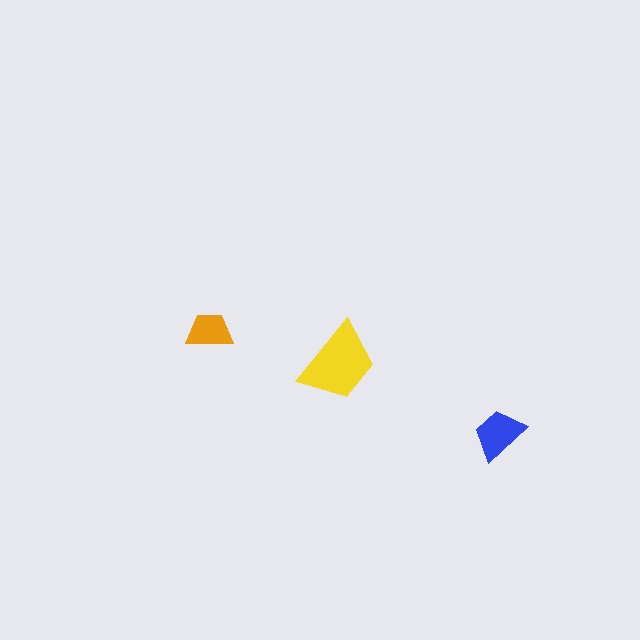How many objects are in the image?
There are 3 objects in the image.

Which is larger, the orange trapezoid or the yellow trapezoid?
The yellow one.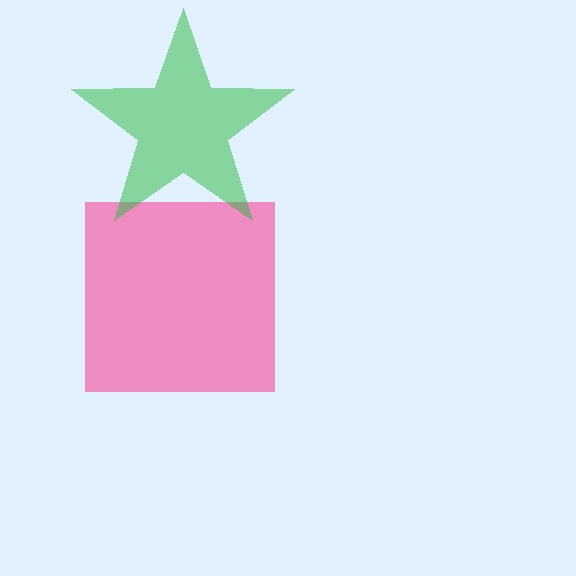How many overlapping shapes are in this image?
There are 2 overlapping shapes in the image.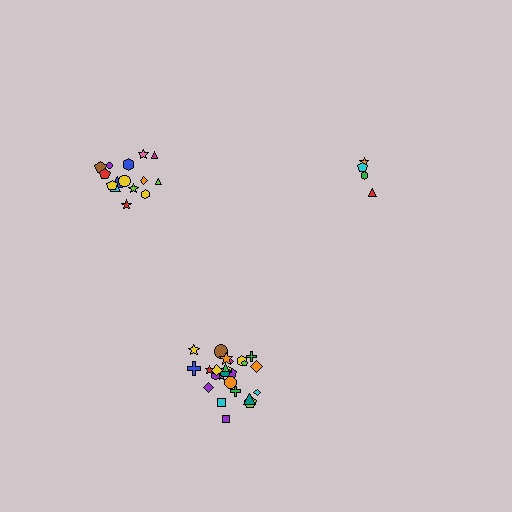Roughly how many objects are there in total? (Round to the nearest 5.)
Roughly 45 objects in total.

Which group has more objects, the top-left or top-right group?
The top-left group.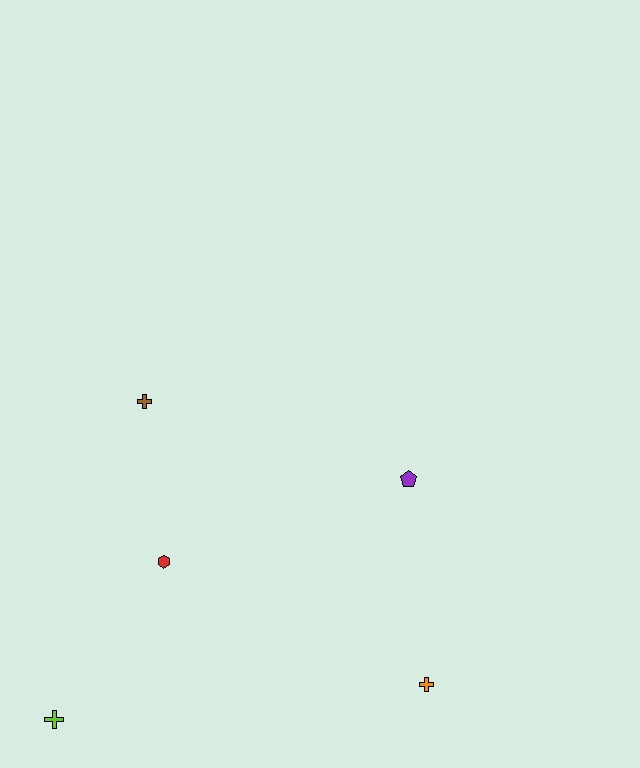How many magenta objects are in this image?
There are no magenta objects.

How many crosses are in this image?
There are 3 crosses.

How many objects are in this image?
There are 5 objects.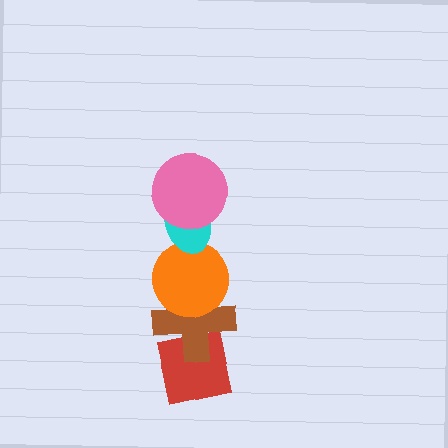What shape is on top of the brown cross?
The orange circle is on top of the brown cross.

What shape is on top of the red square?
The brown cross is on top of the red square.